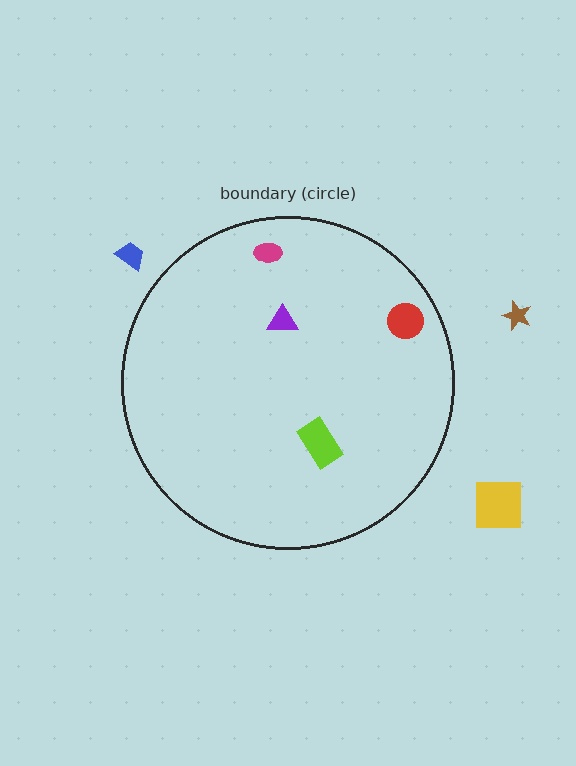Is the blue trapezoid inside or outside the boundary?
Outside.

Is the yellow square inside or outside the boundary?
Outside.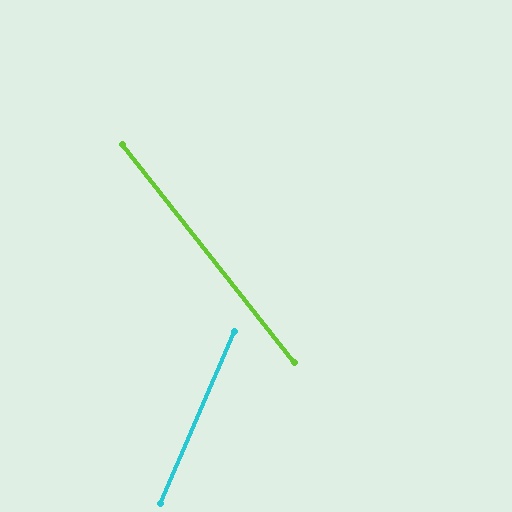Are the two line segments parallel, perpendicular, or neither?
Neither parallel nor perpendicular — they differ by about 62°.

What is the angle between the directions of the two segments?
Approximately 62 degrees.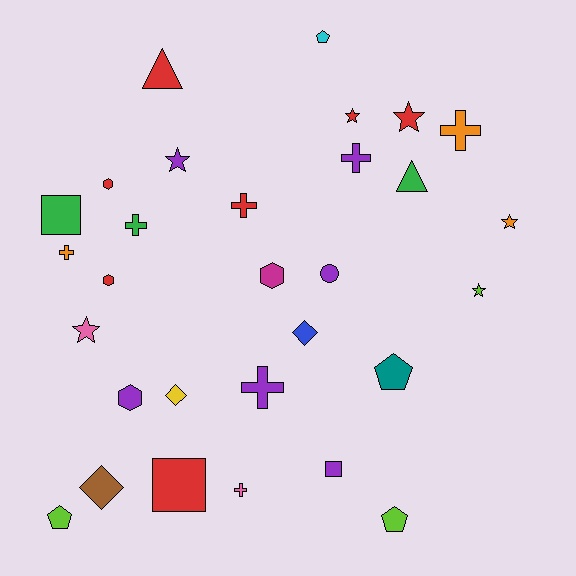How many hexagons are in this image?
There are 4 hexagons.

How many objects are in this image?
There are 30 objects.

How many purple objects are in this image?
There are 6 purple objects.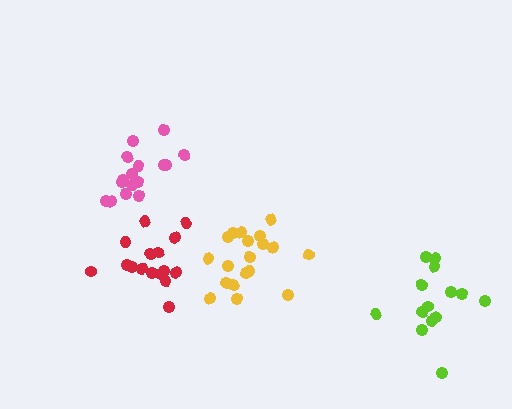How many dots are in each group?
Group 1: 19 dots, Group 2: 16 dots, Group 3: 14 dots, Group 4: 16 dots (65 total).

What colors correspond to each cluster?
The clusters are colored: yellow, pink, lime, red.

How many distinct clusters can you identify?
There are 4 distinct clusters.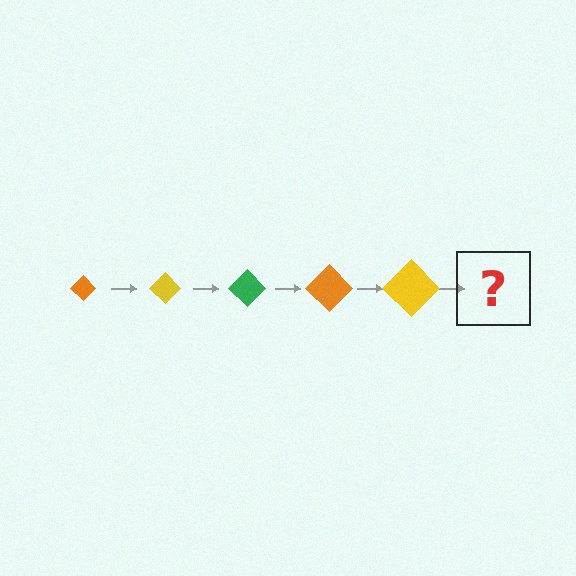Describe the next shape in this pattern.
It should be a green diamond, larger than the previous one.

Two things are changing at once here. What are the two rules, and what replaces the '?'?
The two rules are that the diamond grows larger each step and the color cycles through orange, yellow, and green. The '?' should be a green diamond, larger than the previous one.